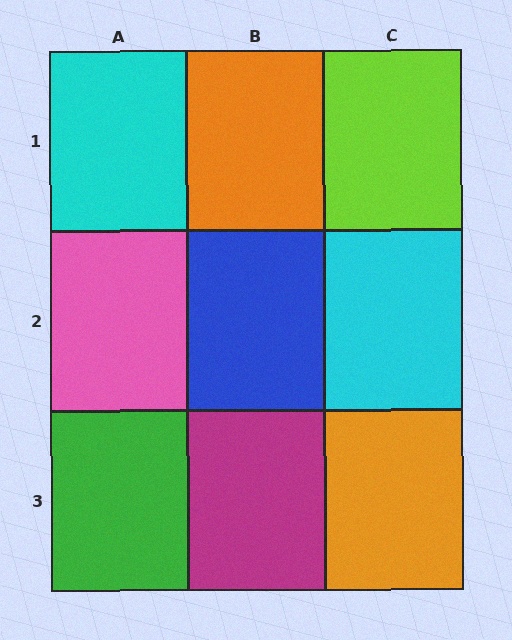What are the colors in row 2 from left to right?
Pink, blue, cyan.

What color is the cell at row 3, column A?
Green.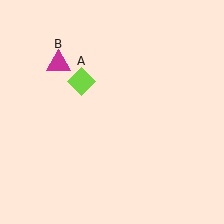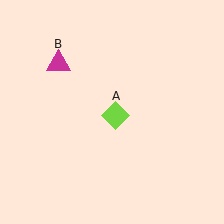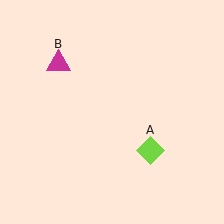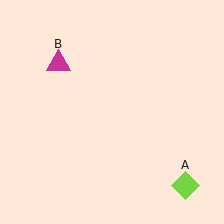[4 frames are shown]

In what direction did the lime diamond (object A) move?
The lime diamond (object A) moved down and to the right.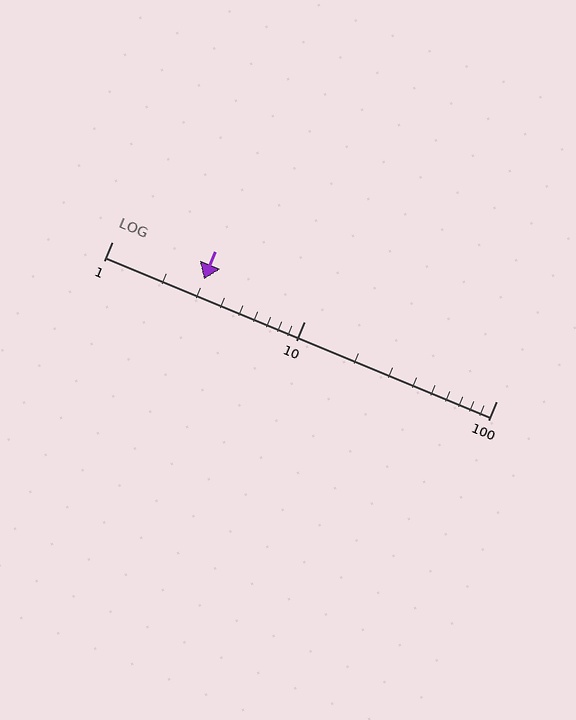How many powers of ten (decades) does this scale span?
The scale spans 2 decades, from 1 to 100.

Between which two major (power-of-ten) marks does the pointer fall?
The pointer is between 1 and 10.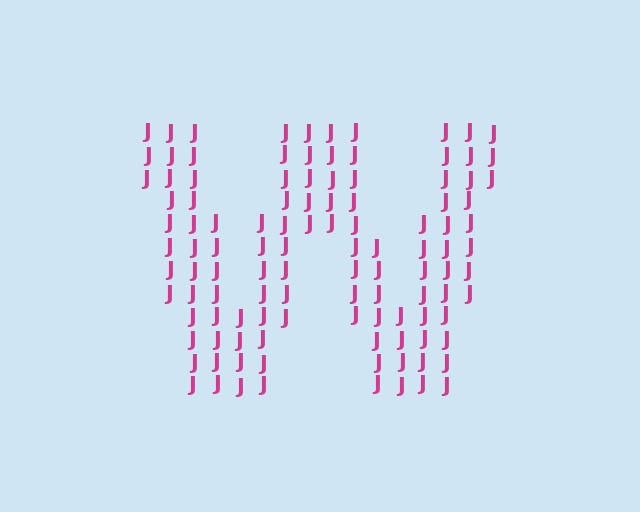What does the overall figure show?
The overall figure shows the letter W.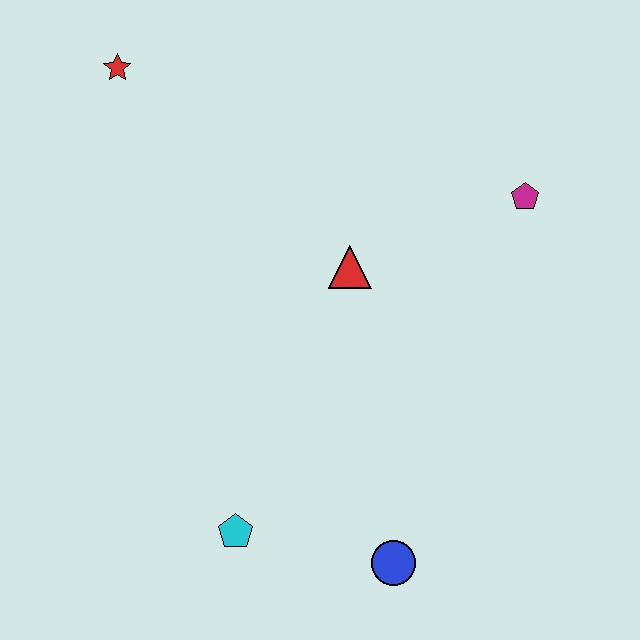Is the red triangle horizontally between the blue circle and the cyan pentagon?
Yes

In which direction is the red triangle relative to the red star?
The red triangle is to the right of the red star.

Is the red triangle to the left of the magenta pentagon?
Yes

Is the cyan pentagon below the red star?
Yes